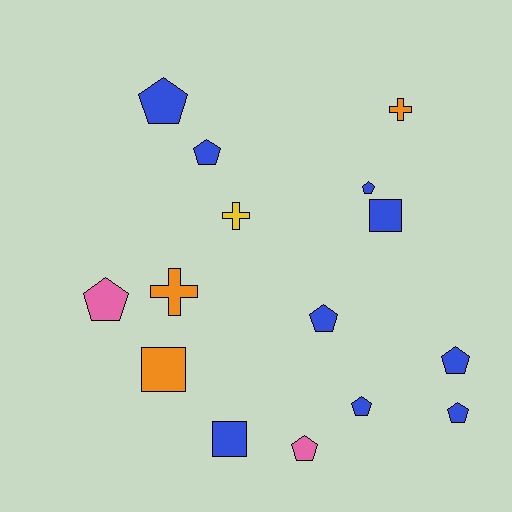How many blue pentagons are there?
There are 7 blue pentagons.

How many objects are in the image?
There are 15 objects.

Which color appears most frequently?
Blue, with 9 objects.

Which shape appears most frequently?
Pentagon, with 9 objects.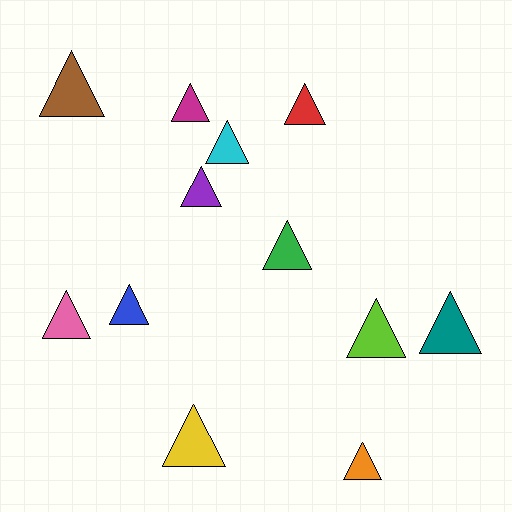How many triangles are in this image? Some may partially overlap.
There are 12 triangles.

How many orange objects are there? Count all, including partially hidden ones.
There is 1 orange object.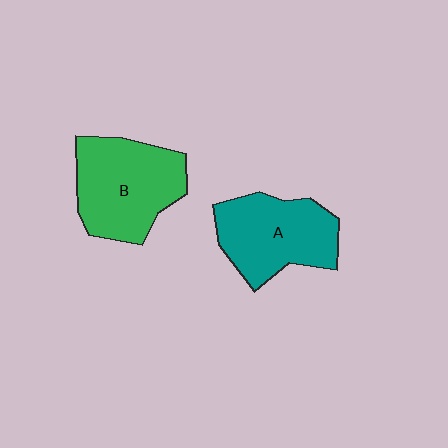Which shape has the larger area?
Shape B (green).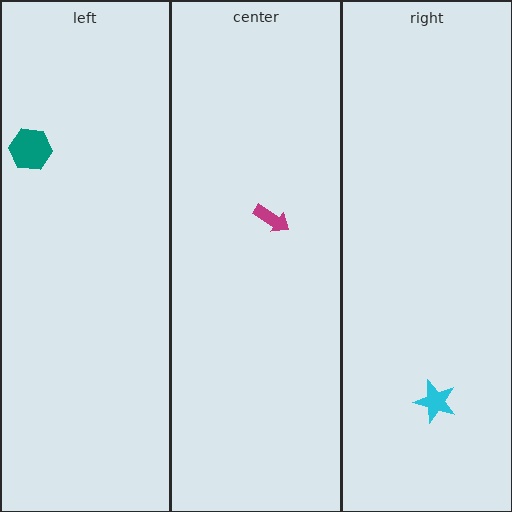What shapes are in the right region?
The cyan star.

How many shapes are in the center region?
1.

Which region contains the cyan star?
The right region.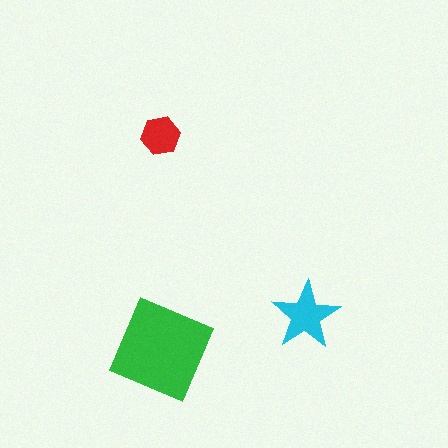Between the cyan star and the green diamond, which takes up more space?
The green diamond.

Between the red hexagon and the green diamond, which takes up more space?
The green diamond.